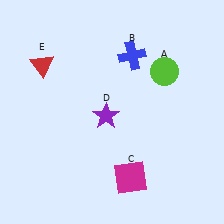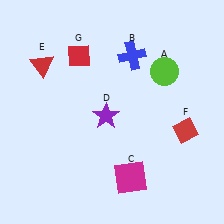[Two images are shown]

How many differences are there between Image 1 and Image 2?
There are 2 differences between the two images.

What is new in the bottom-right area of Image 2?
A red diamond (F) was added in the bottom-right area of Image 2.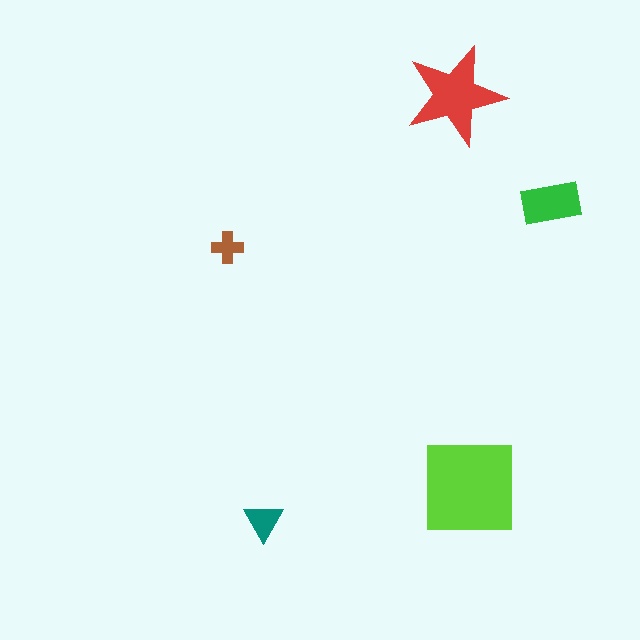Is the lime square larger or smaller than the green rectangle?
Larger.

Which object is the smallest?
The brown cross.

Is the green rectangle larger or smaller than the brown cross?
Larger.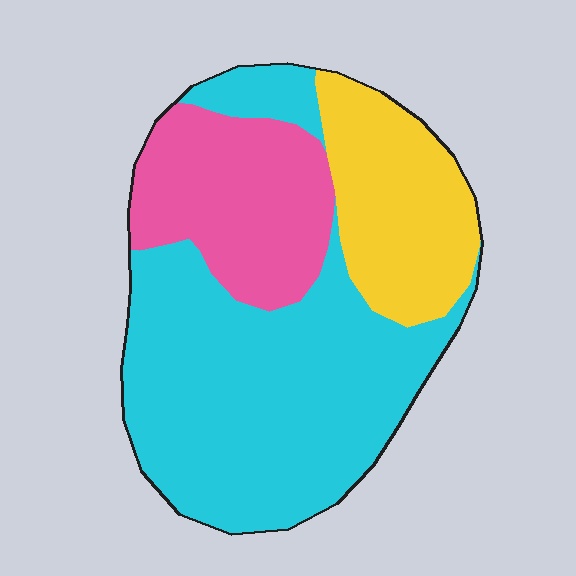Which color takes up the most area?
Cyan, at roughly 55%.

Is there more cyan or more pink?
Cyan.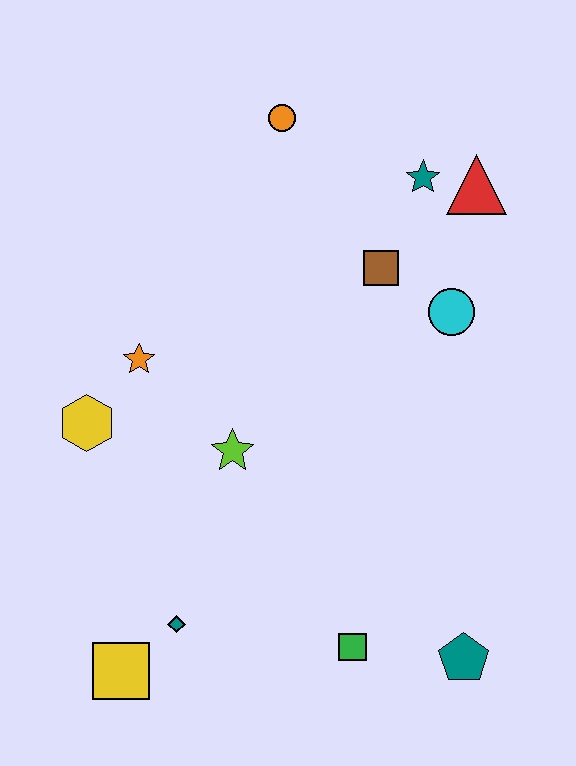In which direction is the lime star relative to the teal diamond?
The lime star is above the teal diamond.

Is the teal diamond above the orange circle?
No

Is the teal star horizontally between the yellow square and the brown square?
No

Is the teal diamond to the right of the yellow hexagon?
Yes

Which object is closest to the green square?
The teal pentagon is closest to the green square.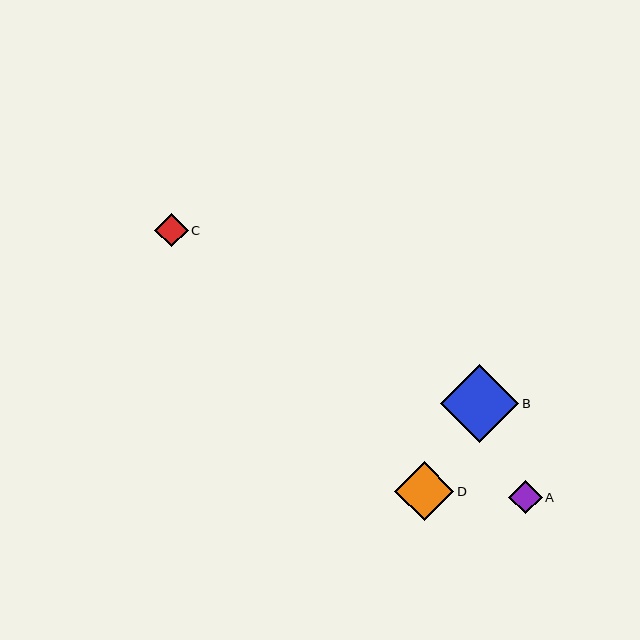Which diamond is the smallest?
Diamond C is the smallest with a size of approximately 34 pixels.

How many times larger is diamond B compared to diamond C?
Diamond B is approximately 2.3 times the size of diamond C.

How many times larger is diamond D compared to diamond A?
Diamond D is approximately 1.8 times the size of diamond A.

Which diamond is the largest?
Diamond B is the largest with a size of approximately 78 pixels.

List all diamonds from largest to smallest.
From largest to smallest: B, D, A, C.